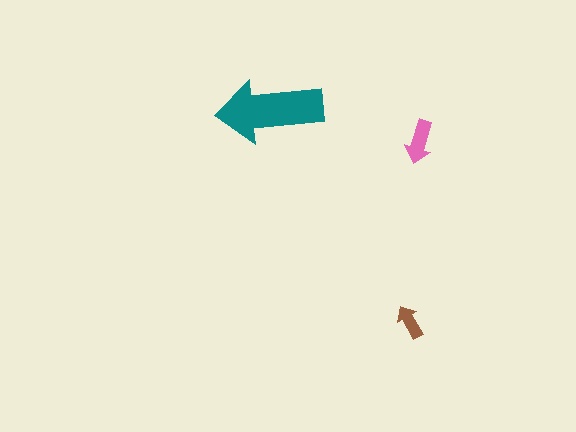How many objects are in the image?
There are 3 objects in the image.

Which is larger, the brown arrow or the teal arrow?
The teal one.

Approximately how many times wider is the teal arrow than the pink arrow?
About 2.5 times wider.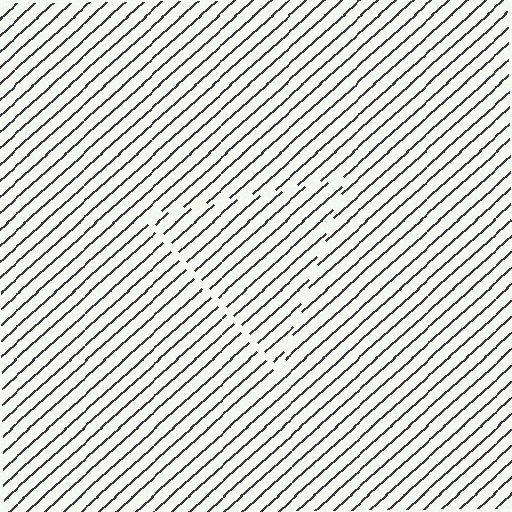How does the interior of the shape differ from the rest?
The interior of the shape contains the same grating, shifted by half a period — the contour is defined by the phase discontinuity where line-ends from the inner and outer gratings abut.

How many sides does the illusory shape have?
3 sides — the line-ends trace a triangle.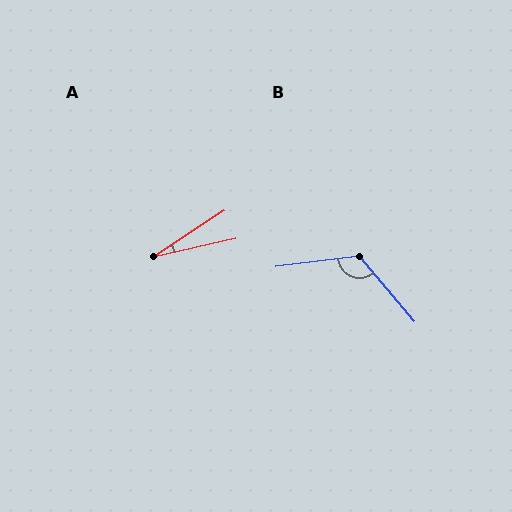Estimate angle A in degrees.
Approximately 20 degrees.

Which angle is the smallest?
A, at approximately 20 degrees.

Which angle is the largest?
B, at approximately 122 degrees.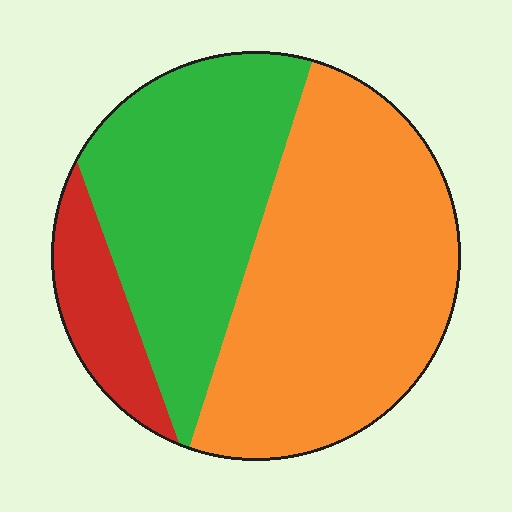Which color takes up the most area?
Orange, at roughly 50%.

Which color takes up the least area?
Red, at roughly 10%.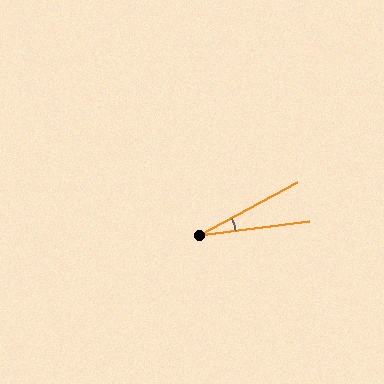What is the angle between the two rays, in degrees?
Approximately 21 degrees.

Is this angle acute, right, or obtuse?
It is acute.